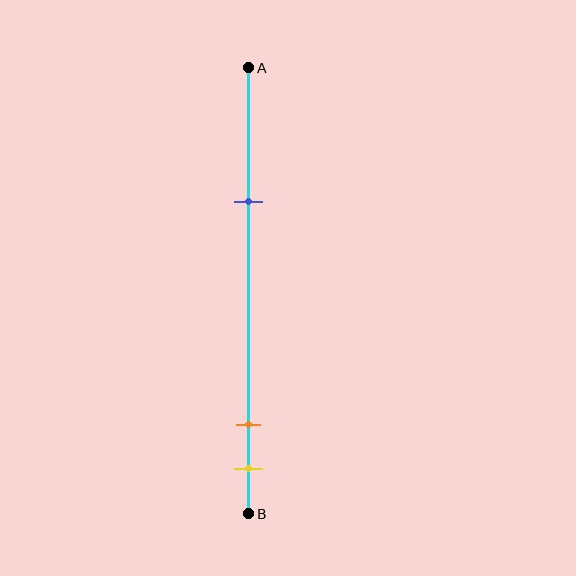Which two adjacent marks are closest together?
The orange and yellow marks are the closest adjacent pair.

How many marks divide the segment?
There are 3 marks dividing the segment.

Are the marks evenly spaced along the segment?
No, the marks are not evenly spaced.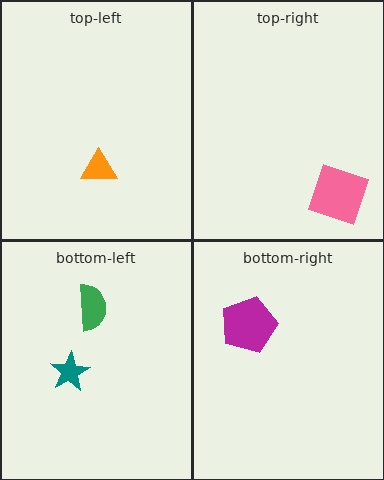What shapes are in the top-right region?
The pink square.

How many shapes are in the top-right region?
1.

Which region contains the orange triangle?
The top-left region.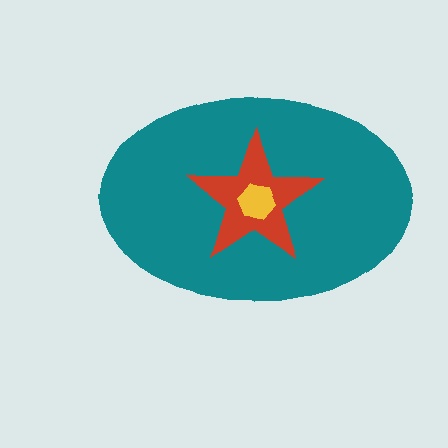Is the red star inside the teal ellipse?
Yes.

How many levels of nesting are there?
3.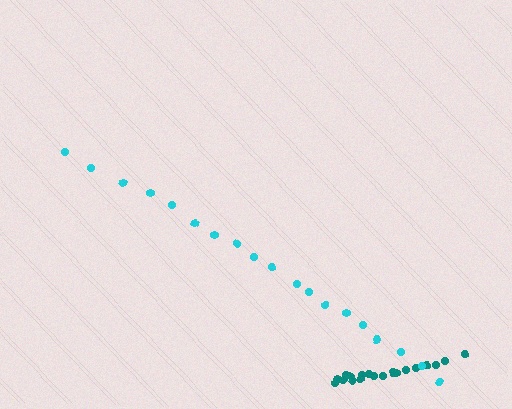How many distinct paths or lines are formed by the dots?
There are 2 distinct paths.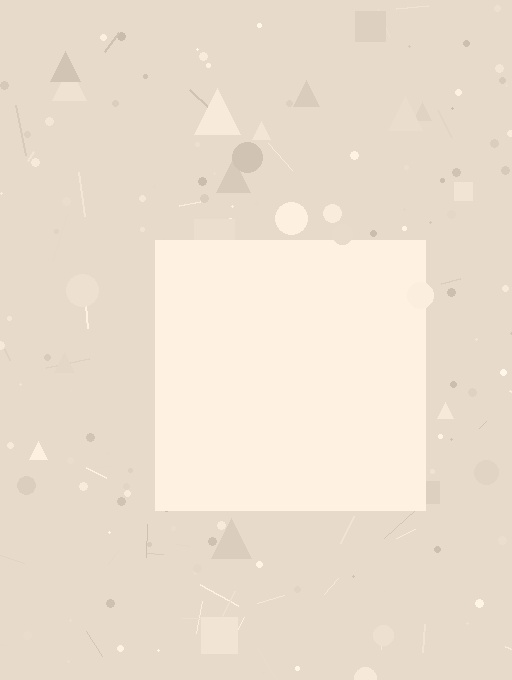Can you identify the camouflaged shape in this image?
The camouflaged shape is a square.